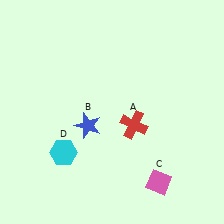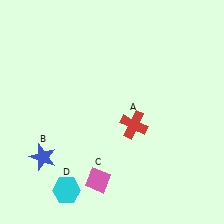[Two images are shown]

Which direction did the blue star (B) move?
The blue star (B) moved left.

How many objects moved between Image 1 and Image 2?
3 objects moved between the two images.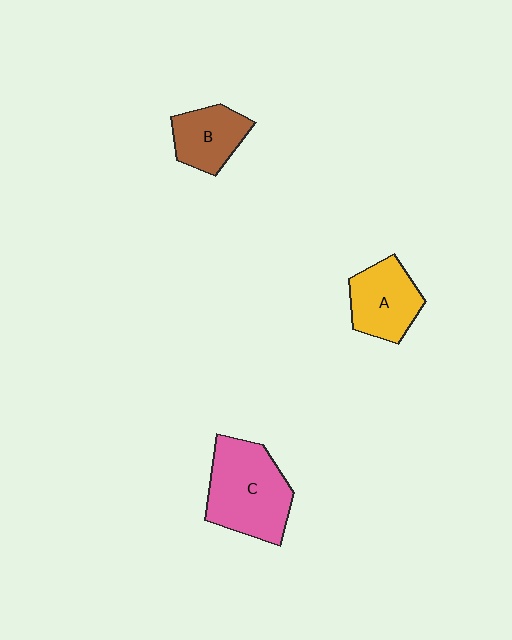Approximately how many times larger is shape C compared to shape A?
Approximately 1.5 times.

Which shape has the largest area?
Shape C (pink).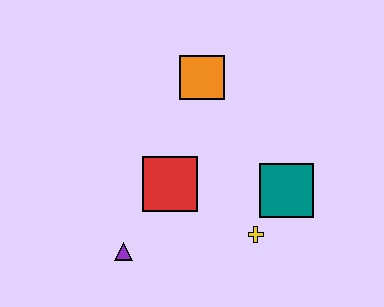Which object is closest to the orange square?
The red square is closest to the orange square.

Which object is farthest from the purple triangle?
The orange square is farthest from the purple triangle.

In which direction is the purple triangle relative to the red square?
The purple triangle is below the red square.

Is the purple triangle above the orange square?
No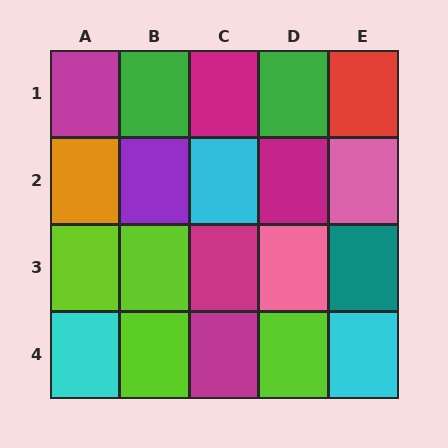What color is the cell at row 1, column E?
Red.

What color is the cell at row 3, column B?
Lime.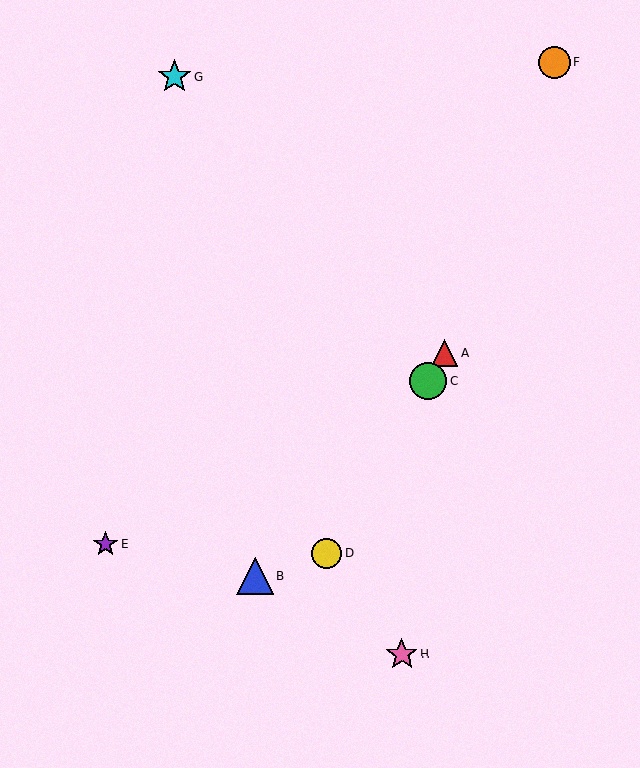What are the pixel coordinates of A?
Object A is at (444, 353).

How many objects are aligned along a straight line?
3 objects (A, C, D) are aligned along a straight line.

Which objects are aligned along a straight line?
Objects A, C, D are aligned along a straight line.